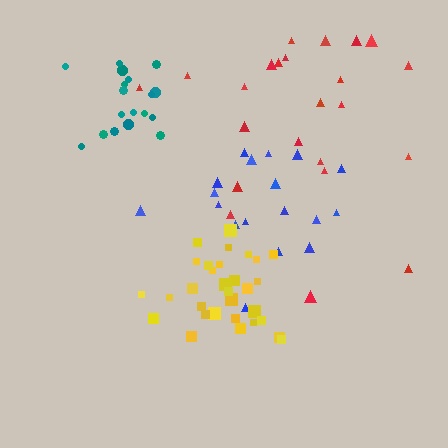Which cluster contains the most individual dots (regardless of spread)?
Yellow (31).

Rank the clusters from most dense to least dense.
yellow, teal, blue, red.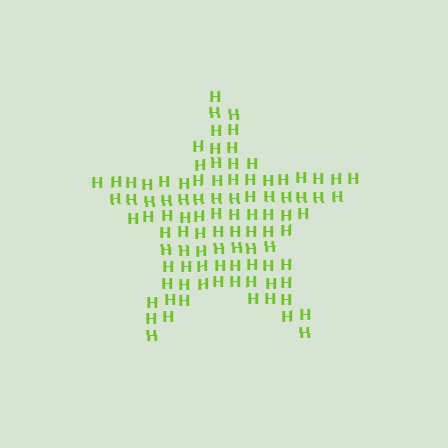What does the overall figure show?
The overall figure shows a star.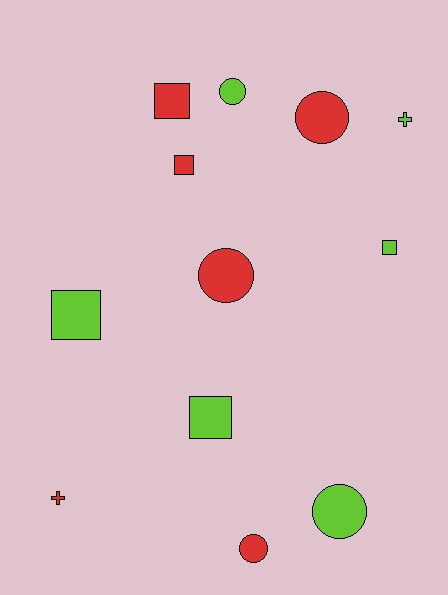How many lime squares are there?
There are 3 lime squares.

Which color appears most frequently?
Red, with 6 objects.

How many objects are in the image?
There are 12 objects.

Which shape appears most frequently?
Circle, with 5 objects.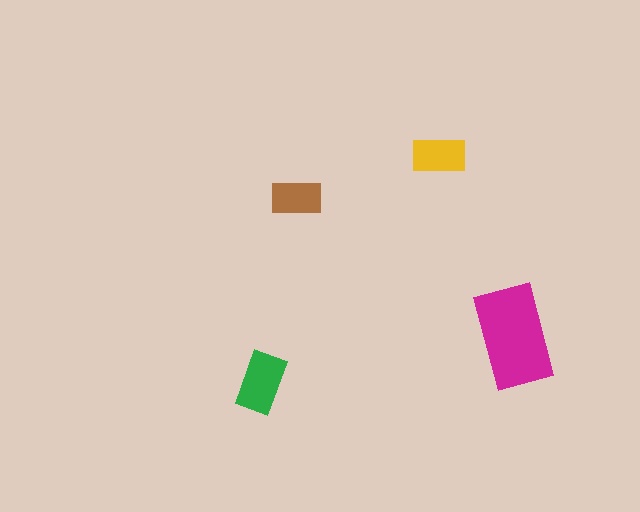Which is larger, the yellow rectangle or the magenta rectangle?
The magenta one.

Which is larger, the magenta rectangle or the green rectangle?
The magenta one.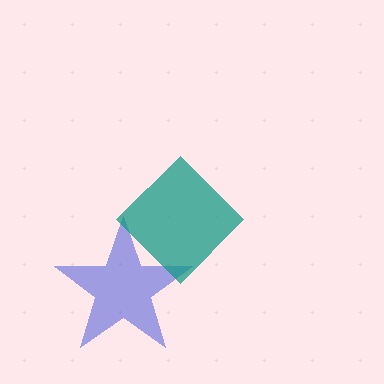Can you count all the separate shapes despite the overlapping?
Yes, there are 2 separate shapes.